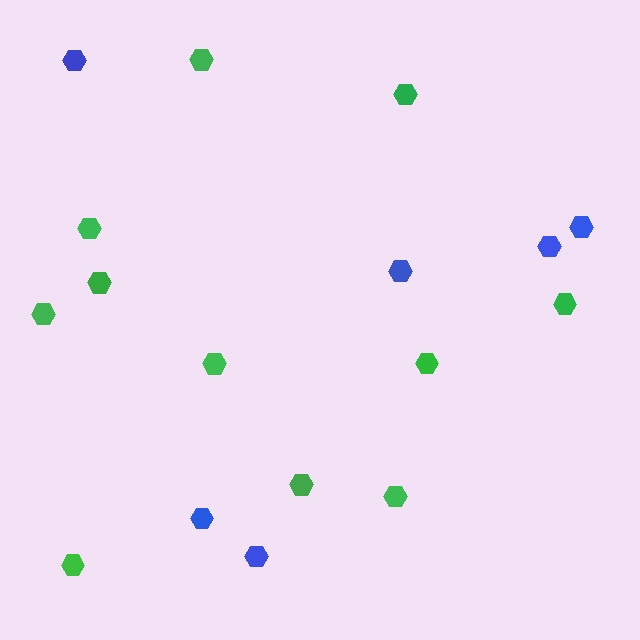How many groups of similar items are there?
There are 2 groups: one group of green hexagons (11) and one group of blue hexagons (6).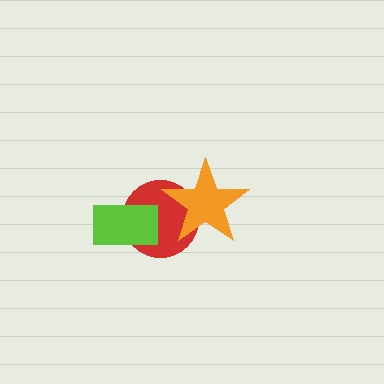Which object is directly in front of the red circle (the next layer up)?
The orange star is directly in front of the red circle.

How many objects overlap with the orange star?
1 object overlaps with the orange star.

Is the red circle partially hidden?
Yes, it is partially covered by another shape.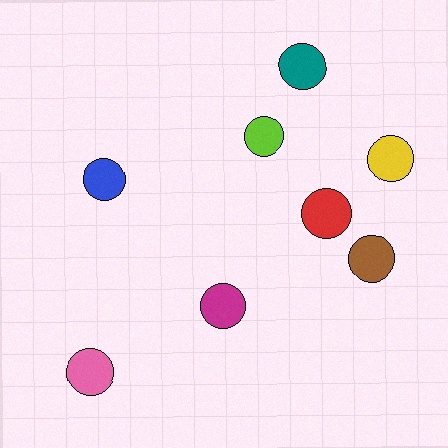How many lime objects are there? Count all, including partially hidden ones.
There is 1 lime object.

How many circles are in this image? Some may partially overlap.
There are 8 circles.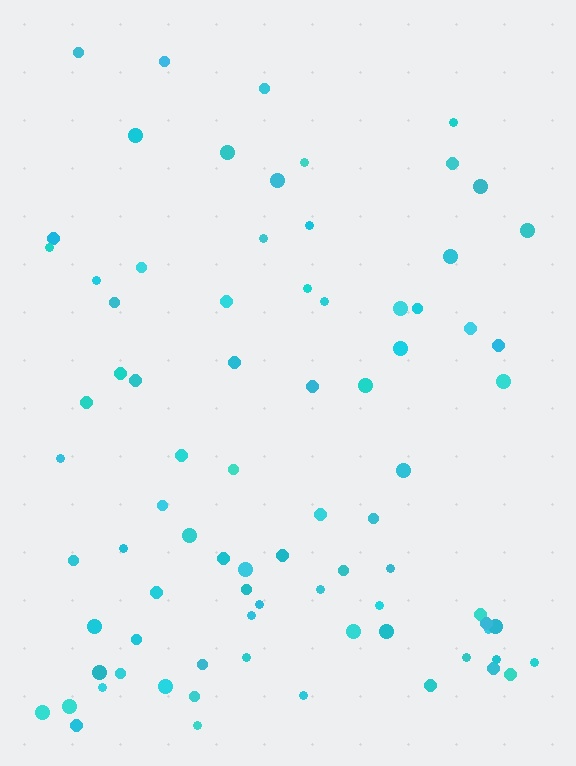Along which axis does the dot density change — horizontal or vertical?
Vertical.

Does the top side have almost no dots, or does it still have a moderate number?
Still a moderate number, just noticeably fewer than the bottom.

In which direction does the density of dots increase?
From top to bottom, with the bottom side densest.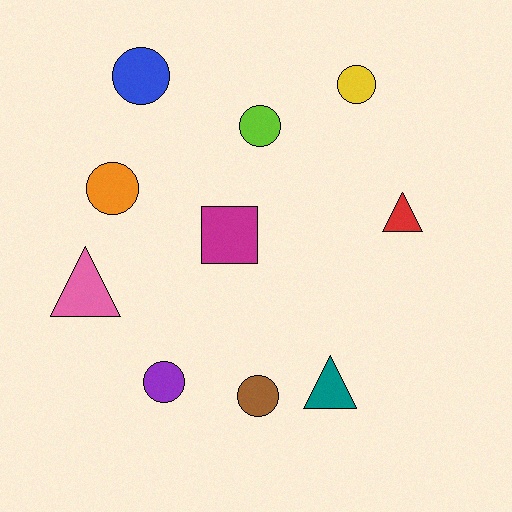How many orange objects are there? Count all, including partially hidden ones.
There is 1 orange object.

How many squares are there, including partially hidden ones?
There is 1 square.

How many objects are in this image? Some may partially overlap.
There are 10 objects.